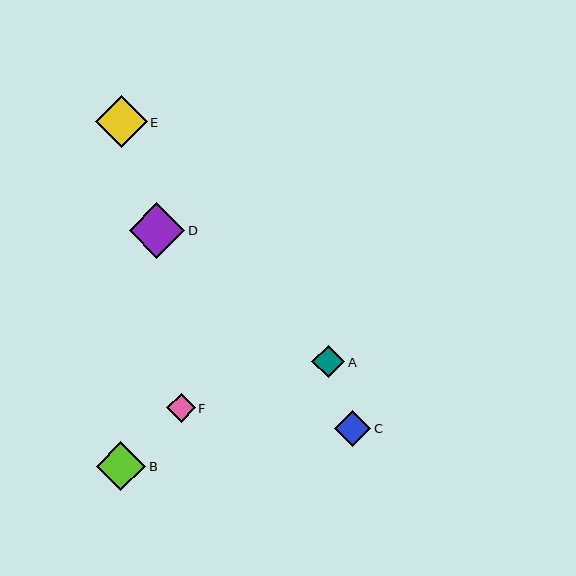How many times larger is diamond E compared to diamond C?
Diamond E is approximately 1.4 times the size of diamond C.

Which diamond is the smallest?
Diamond F is the smallest with a size of approximately 28 pixels.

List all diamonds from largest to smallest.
From largest to smallest: D, E, B, C, A, F.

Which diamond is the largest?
Diamond D is the largest with a size of approximately 56 pixels.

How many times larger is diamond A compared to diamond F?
Diamond A is approximately 1.2 times the size of diamond F.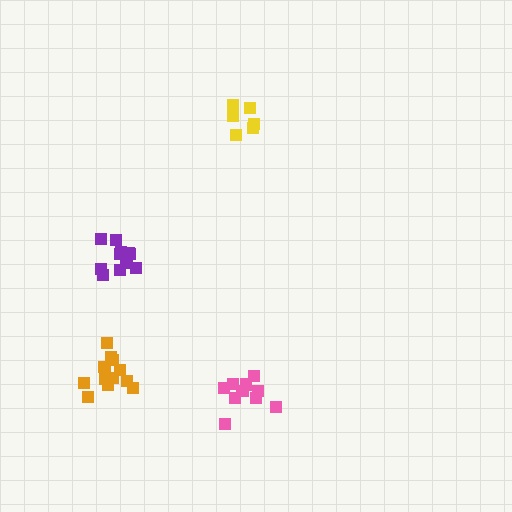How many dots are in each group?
Group 1: 7 dots, Group 2: 11 dots, Group 3: 13 dots, Group 4: 12 dots (43 total).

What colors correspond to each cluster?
The clusters are colored: yellow, pink, orange, purple.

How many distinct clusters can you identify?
There are 4 distinct clusters.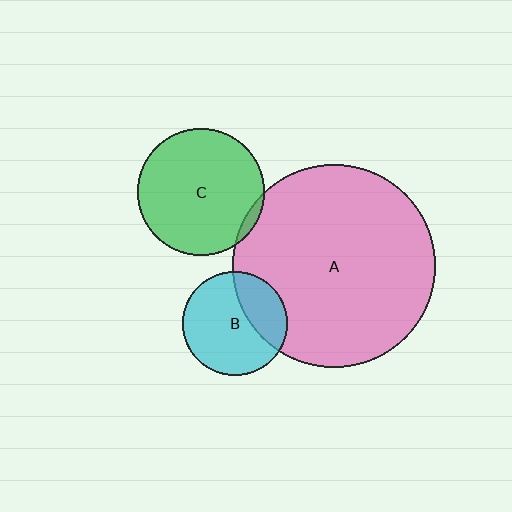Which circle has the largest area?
Circle A (pink).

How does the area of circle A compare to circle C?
Approximately 2.6 times.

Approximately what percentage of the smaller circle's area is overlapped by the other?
Approximately 30%.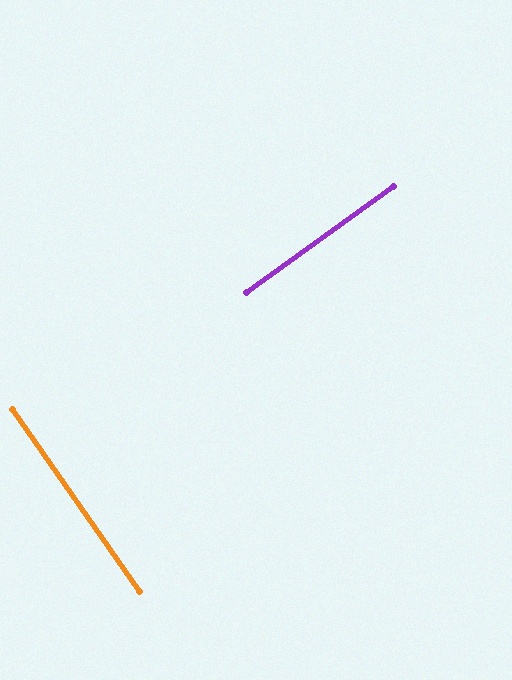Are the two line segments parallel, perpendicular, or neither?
Perpendicular — they meet at approximately 89°.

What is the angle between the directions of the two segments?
Approximately 89 degrees.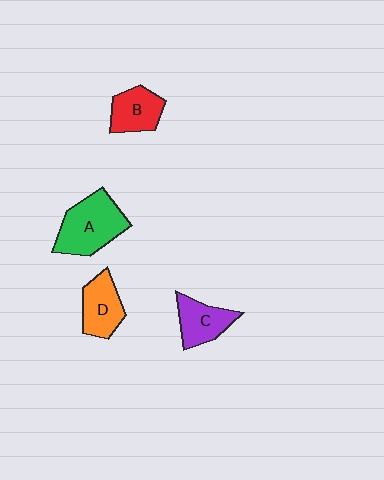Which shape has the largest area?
Shape A (green).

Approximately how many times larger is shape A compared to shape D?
Approximately 1.5 times.